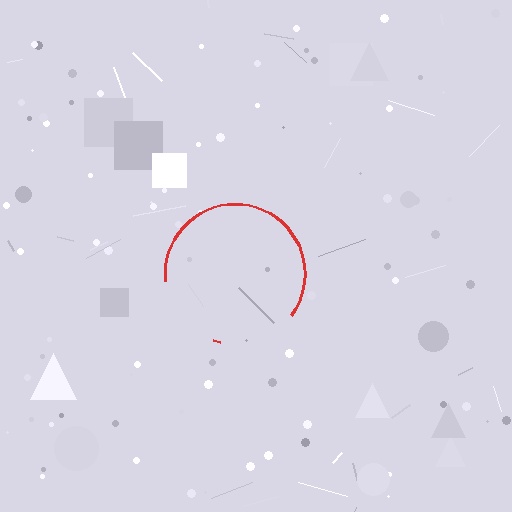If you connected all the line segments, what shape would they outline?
They would outline a circle.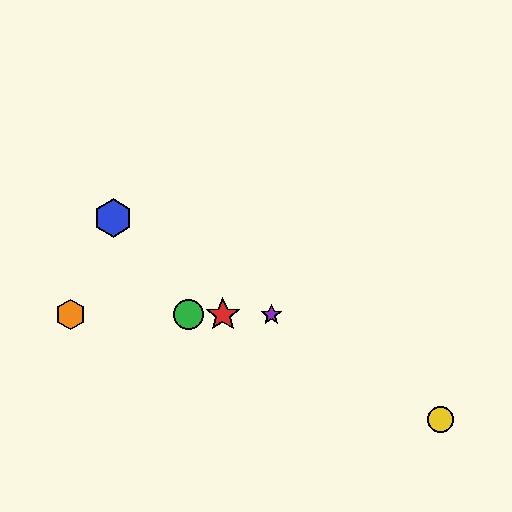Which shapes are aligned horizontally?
The red star, the green circle, the purple star, the orange hexagon are aligned horizontally.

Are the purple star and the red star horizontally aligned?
Yes, both are at y≈315.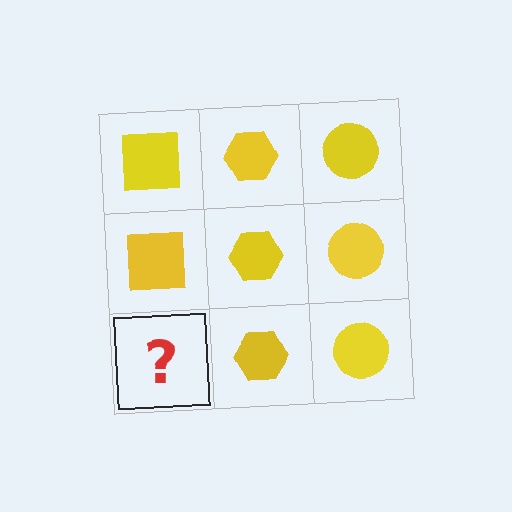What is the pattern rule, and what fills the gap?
The rule is that each column has a consistent shape. The gap should be filled with a yellow square.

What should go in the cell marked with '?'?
The missing cell should contain a yellow square.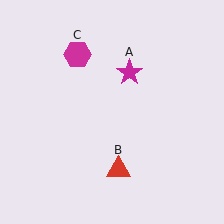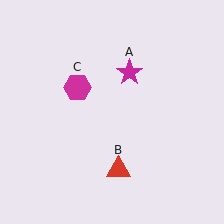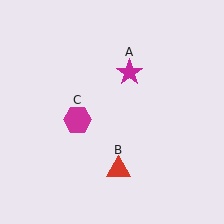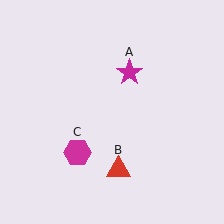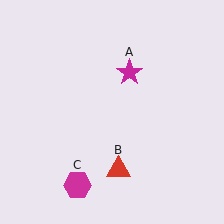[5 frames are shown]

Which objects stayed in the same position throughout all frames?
Magenta star (object A) and red triangle (object B) remained stationary.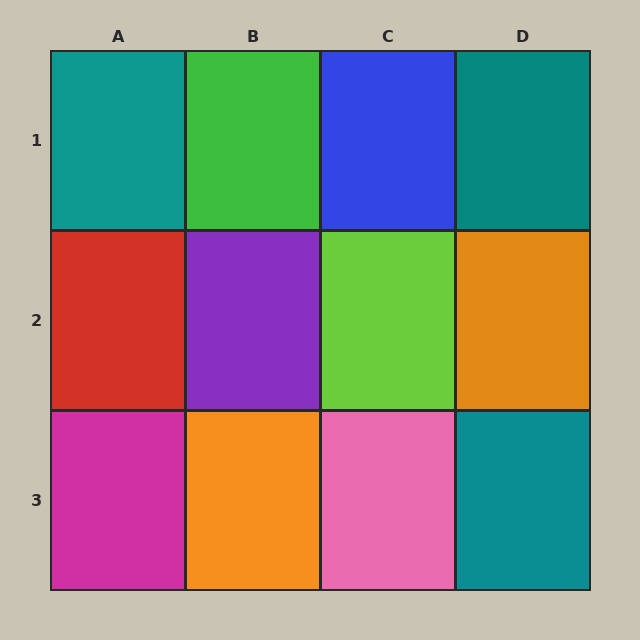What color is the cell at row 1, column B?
Green.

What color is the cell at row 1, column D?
Teal.